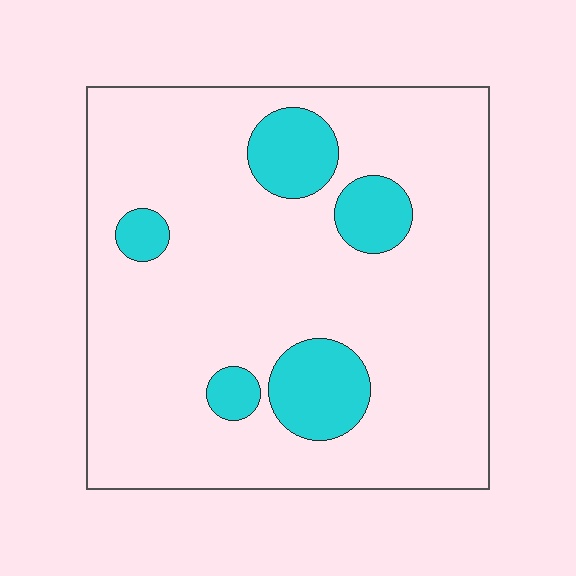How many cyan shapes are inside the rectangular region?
5.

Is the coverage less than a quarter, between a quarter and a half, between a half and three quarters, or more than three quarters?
Less than a quarter.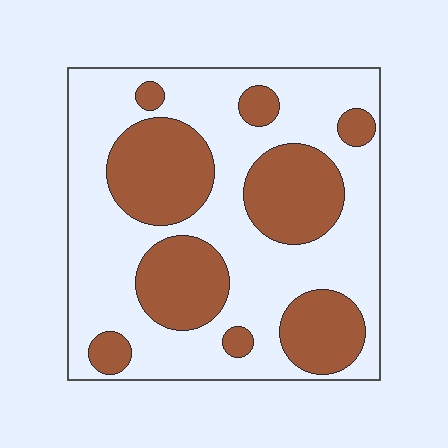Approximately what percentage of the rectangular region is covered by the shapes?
Approximately 35%.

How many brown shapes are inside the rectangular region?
9.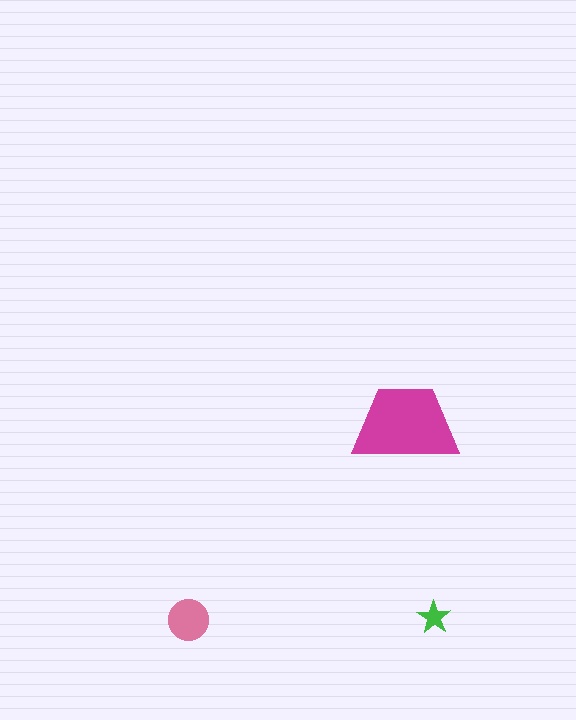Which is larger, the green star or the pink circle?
The pink circle.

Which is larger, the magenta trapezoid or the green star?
The magenta trapezoid.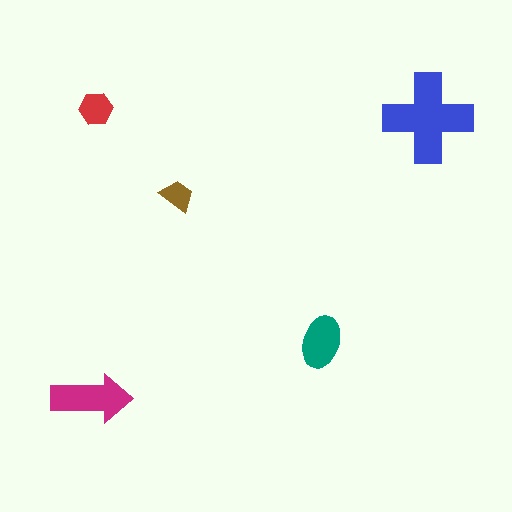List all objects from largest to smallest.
The blue cross, the magenta arrow, the teal ellipse, the red hexagon, the brown trapezoid.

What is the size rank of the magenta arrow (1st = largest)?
2nd.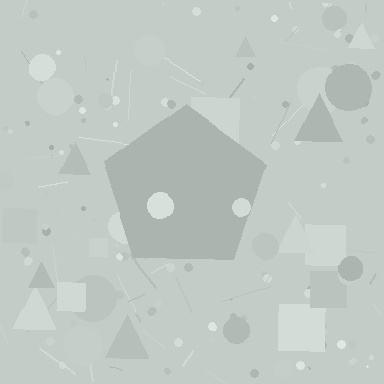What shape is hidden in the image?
A pentagon is hidden in the image.